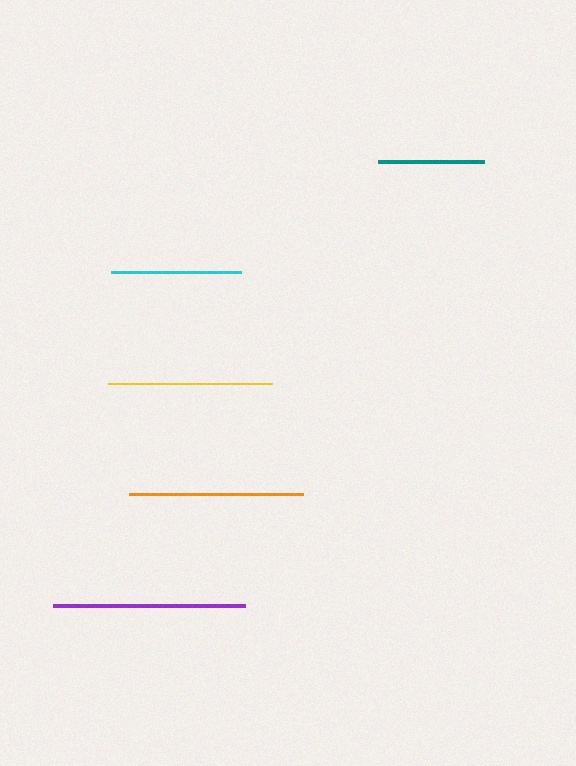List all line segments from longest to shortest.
From longest to shortest: purple, orange, yellow, cyan, teal.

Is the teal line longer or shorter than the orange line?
The orange line is longer than the teal line.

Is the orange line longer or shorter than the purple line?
The purple line is longer than the orange line.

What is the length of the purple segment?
The purple segment is approximately 192 pixels long.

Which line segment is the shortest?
The teal line is the shortest at approximately 106 pixels.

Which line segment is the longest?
The purple line is the longest at approximately 192 pixels.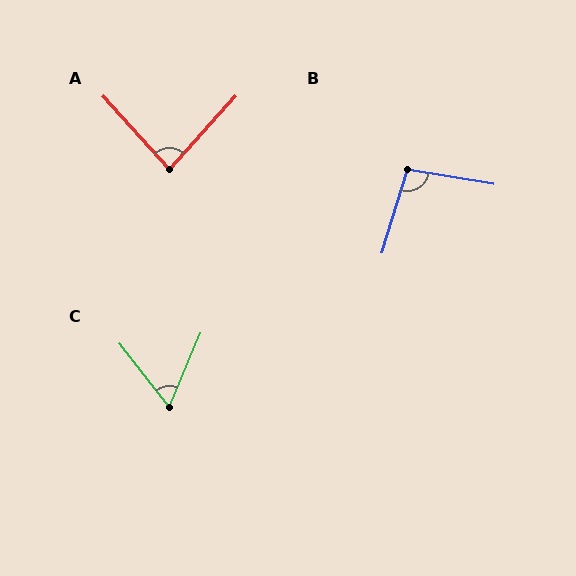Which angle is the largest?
B, at approximately 97 degrees.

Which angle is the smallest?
C, at approximately 61 degrees.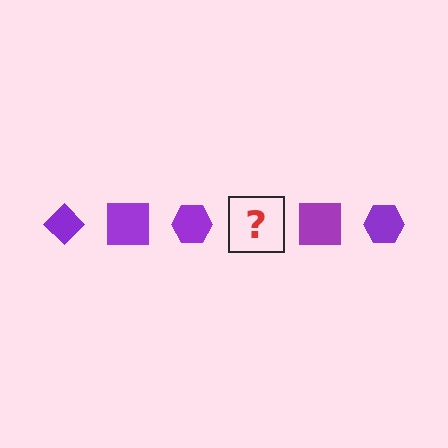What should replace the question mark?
The question mark should be replaced with a purple diamond.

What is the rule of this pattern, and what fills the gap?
The rule is that the pattern cycles through diamond, square, hexagon shapes in purple. The gap should be filled with a purple diamond.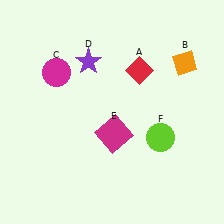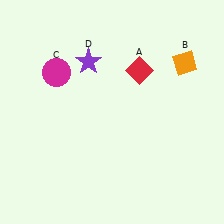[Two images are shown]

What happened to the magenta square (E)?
The magenta square (E) was removed in Image 2. It was in the bottom-right area of Image 1.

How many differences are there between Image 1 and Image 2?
There are 2 differences between the two images.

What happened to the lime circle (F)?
The lime circle (F) was removed in Image 2. It was in the bottom-right area of Image 1.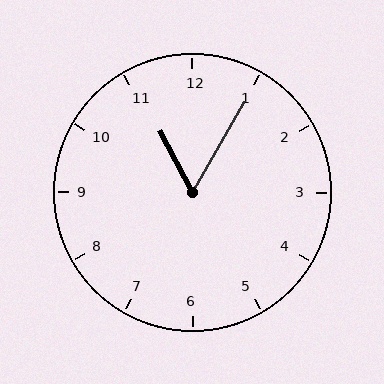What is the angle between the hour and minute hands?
Approximately 58 degrees.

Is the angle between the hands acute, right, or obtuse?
It is acute.